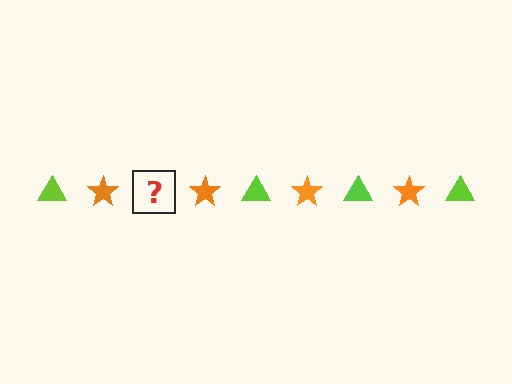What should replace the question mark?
The question mark should be replaced with a lime triangle.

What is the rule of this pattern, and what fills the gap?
The rule is that the pattern alternates between lime triangle and orange star. The gap should be filled with a lime triangle.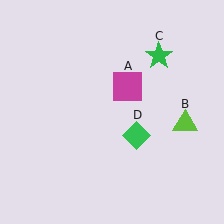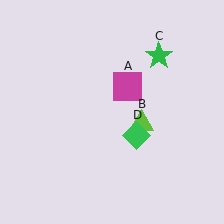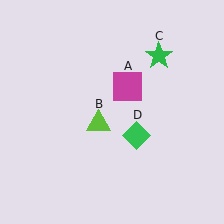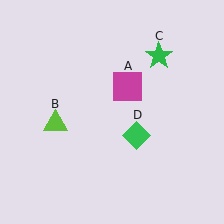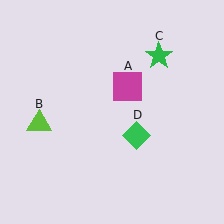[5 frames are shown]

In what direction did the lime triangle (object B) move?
The lime triangle (object B) moved left.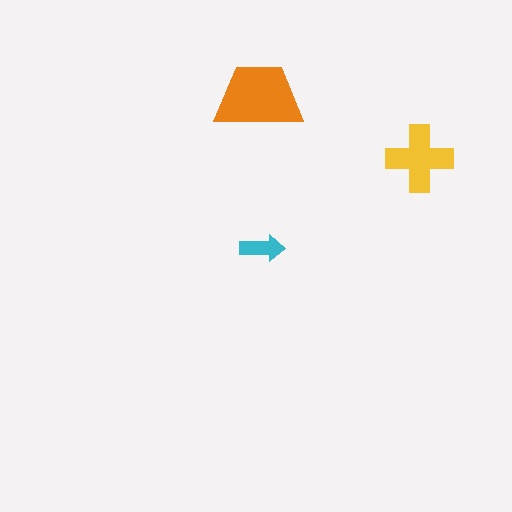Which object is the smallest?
The cyan arrow.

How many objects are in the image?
There are 3 objects in the image.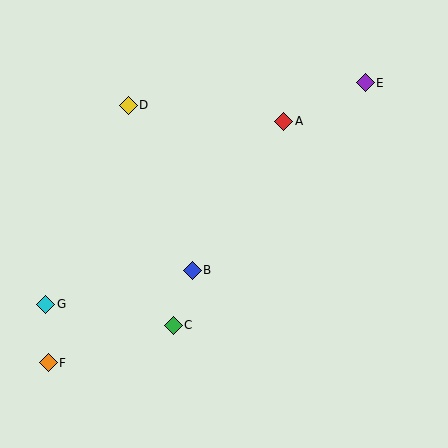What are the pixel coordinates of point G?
Point G is at (46, 304).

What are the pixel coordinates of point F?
Point F is at (48, 363).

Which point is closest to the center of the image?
Point B at (192, 270) is closest to the center.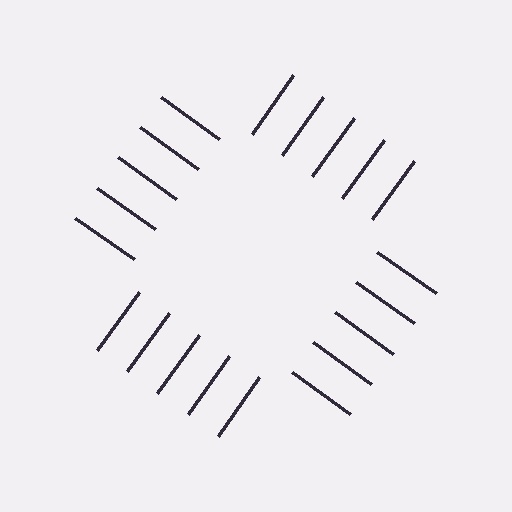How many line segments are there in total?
20 — 5 along each of the 4 edges.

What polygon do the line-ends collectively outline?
An illusory square — the line segments terminate on its edges but no continuous stroke is drawn.